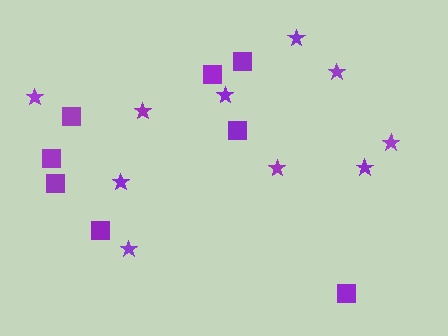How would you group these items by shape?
There are 2 groups: one group of squares (8) and one group of stars (10).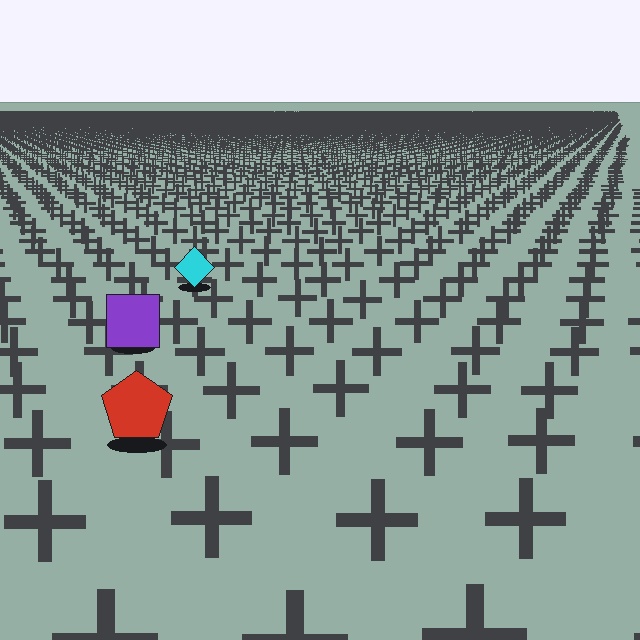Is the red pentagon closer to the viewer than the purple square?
Yes. The red pentagon is closer — you can tell from the texture gradient: the ground texture is coarser near it.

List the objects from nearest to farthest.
From nearest to farthest: the red pentagon, the purple square, the cyan diamond.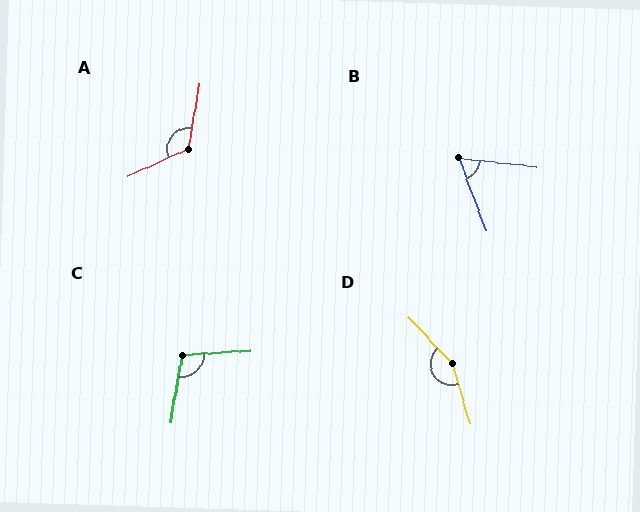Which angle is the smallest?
B, at approximately 63 degrees.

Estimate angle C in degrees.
Approximately 104 degrees.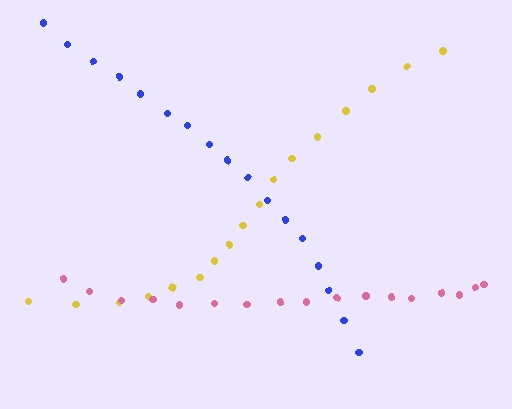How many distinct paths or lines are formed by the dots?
There are 3 distinct paths.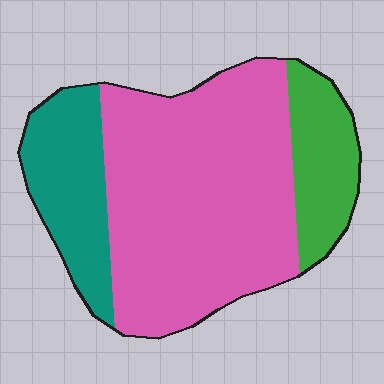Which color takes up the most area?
Pink, at roughly 65%.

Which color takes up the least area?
Green, at roughly 15%.